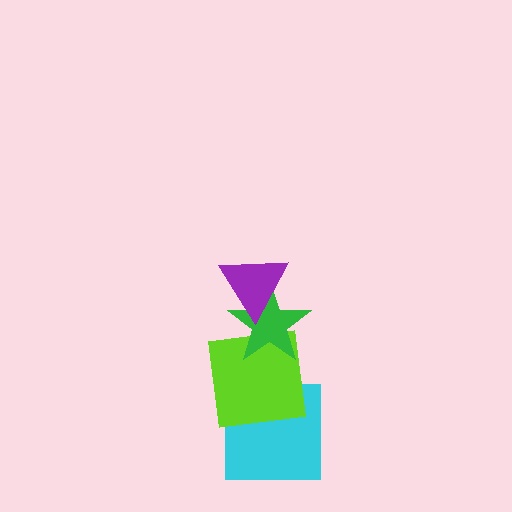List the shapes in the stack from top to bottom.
From top to bottom: the purple triangle, the green star, the lime square, the cyan square.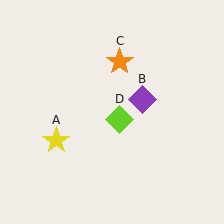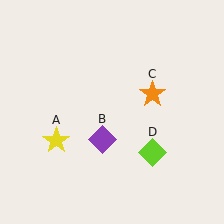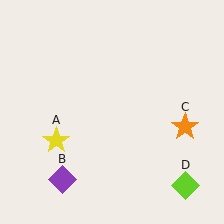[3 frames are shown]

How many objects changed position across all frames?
3 objects changed position: purple diamond (object B), orange star (object C), lime diamond (object D).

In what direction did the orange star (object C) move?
The orange star (object C) moved down and to the right.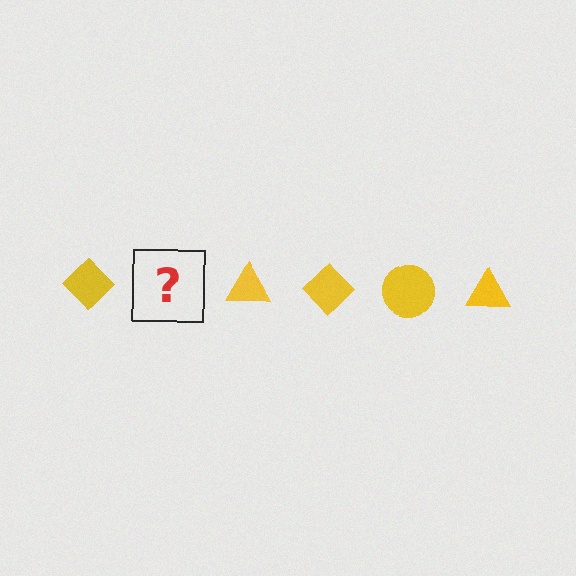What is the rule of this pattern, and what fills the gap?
The rule is that the pattern cycles through diamond, circle, triangle shapes in yellow. The gap should be filled with a yellow circle.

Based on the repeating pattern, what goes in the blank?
The blank should be a yellow circle.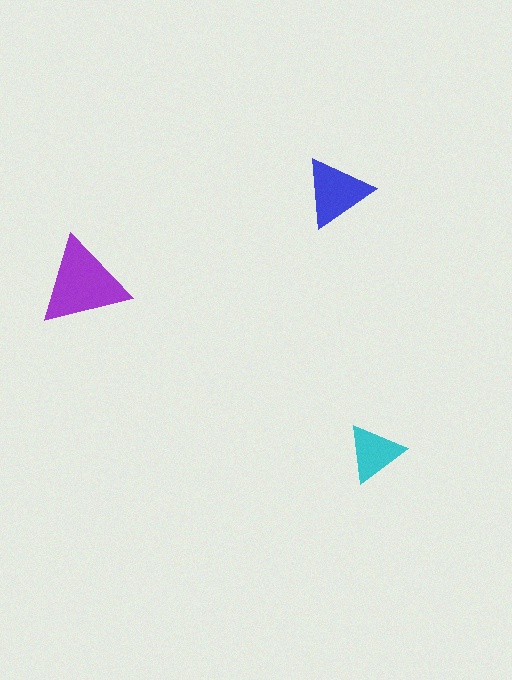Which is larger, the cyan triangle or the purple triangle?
The purple one.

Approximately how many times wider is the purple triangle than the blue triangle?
About 1.5 times wider.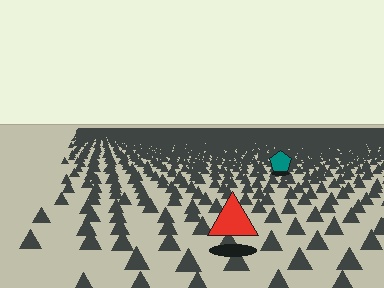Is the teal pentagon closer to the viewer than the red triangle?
No. The red triangle is closer — you can tell from the texture gradient: the ground texture is coarser near it.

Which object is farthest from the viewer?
The teal pentagon is farthest from the viewer. It appears smaller and the ground texture around it is denser.